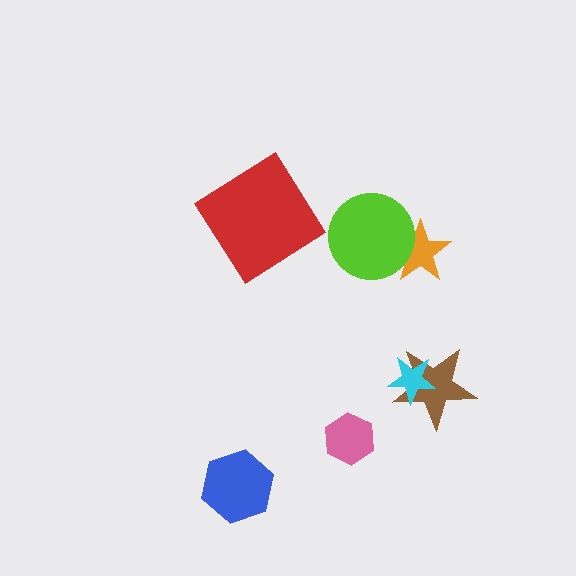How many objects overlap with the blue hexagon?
0 objects overlap with the blue hexagon.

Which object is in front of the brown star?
The cyan star is in front of the brown star.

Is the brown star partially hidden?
Yes, it is partially covered by another shape.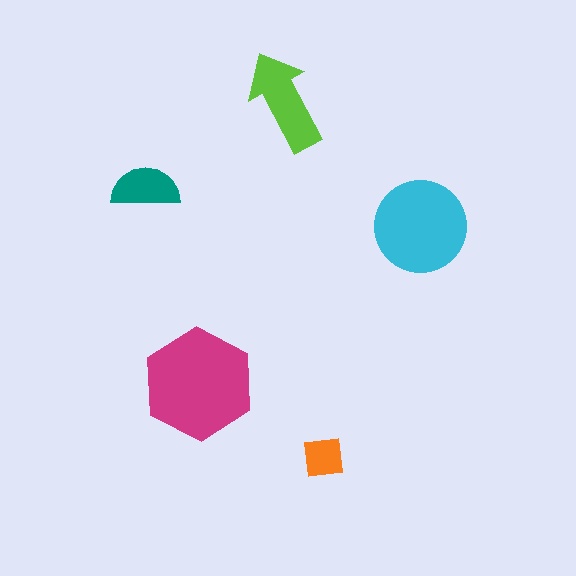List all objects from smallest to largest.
The orange square, the teal semicircle, the lime arrow, the cyan circle, the magenta hexagon.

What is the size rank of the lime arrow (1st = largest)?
3rd.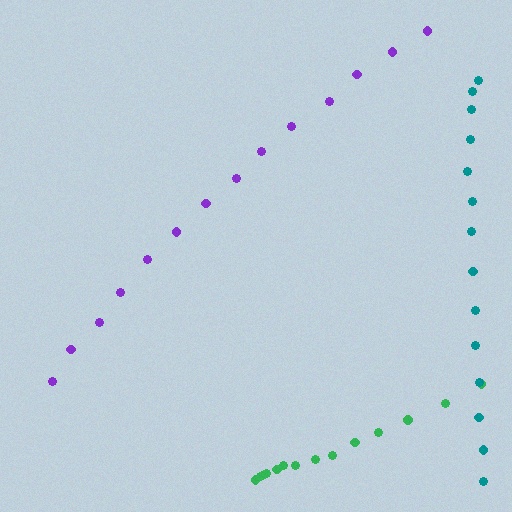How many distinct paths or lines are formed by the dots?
There are 3 distinct paths.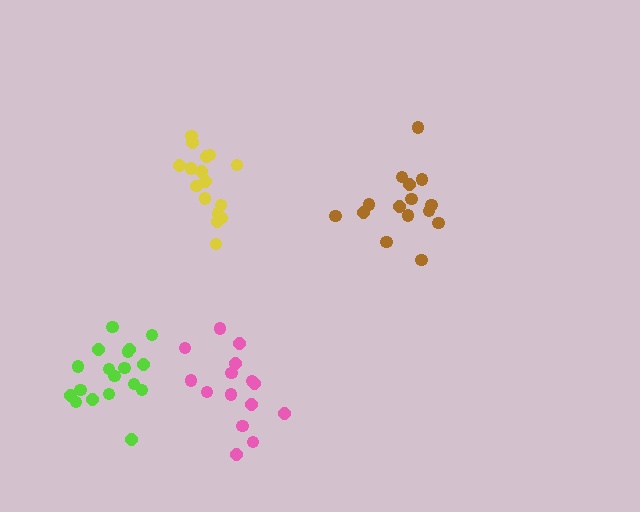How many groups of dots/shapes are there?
There are 4 groups.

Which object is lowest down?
The pink cluster is bottommost.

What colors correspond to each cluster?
The clusters are colored: yellow, lime, brown, pink.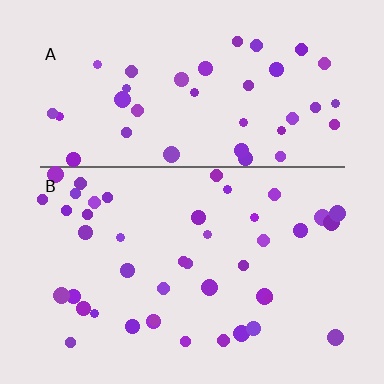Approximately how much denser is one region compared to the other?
Approximately 1.1× — region B over region A.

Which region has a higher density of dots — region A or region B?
B (the bottom).